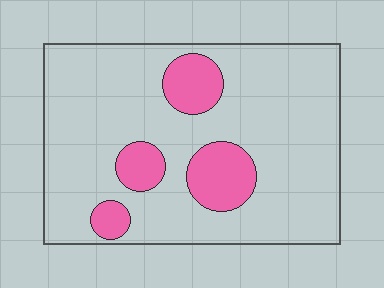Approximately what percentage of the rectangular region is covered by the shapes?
Approximately 15%.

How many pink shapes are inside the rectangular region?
4.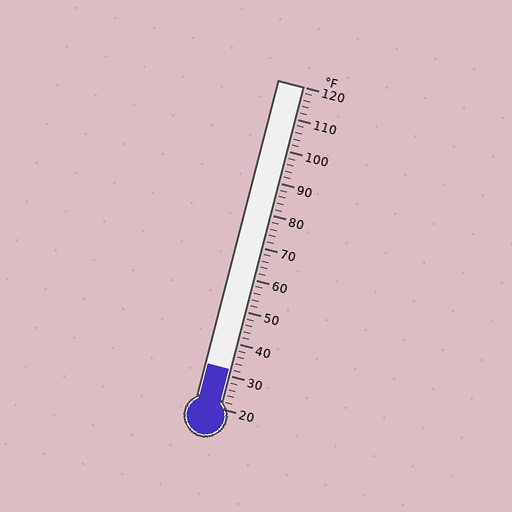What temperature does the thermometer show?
The thermometer shows approximately 32°F.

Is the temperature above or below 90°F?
The temperature is below 90°F.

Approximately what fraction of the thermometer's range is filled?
The thermometer is filled to approximately 10% of its range.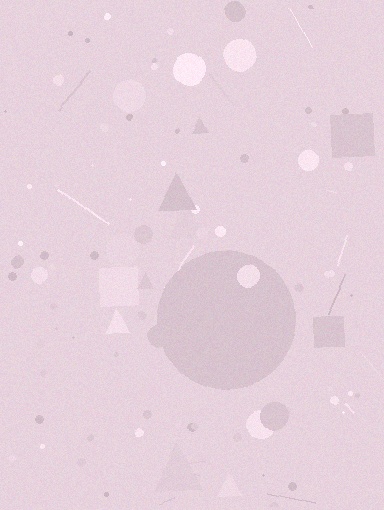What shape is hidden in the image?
A circle is hidden in the image.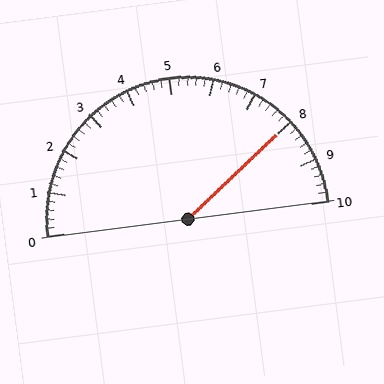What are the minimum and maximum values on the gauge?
The gauge ranges from 0 to 10.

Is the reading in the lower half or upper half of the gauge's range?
The reading is in the upper half of the range (0 to 10).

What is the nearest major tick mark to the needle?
The nearest major tick mark is 8.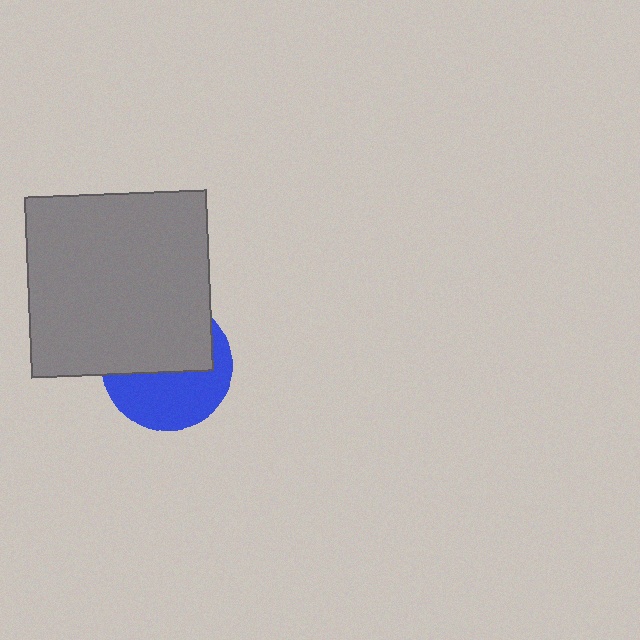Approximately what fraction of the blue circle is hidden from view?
Roughly 52% of the blue circle is hidden behind the gray square.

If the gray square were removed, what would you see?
You would see the complete blue circle.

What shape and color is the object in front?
The object in front is a gray square.